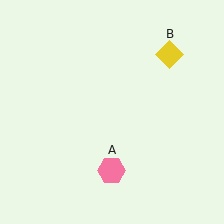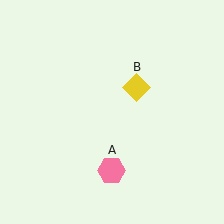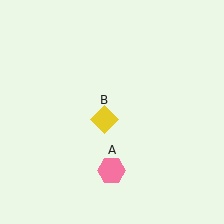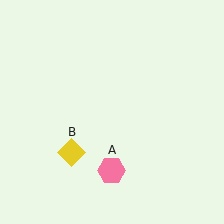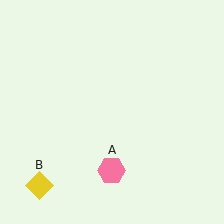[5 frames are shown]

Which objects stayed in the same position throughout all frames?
Pink hexagon (object A) remained stationary.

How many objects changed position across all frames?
1 object changed position: yellow diamond (object B).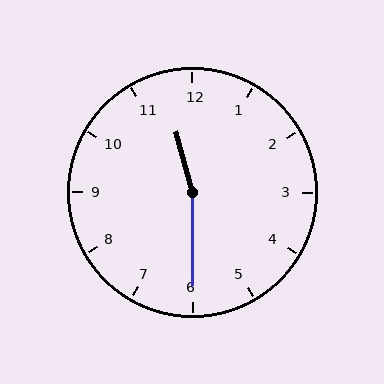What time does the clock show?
11:30.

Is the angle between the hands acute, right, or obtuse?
It is obtuse.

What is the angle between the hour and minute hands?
Approximately 165 degrees.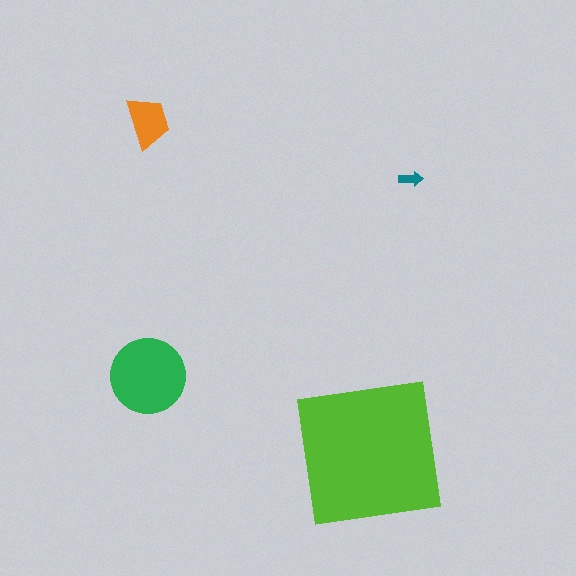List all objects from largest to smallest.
The lime square, the green circle, the orange trapezoid, the teal arrow.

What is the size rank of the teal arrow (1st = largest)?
4th.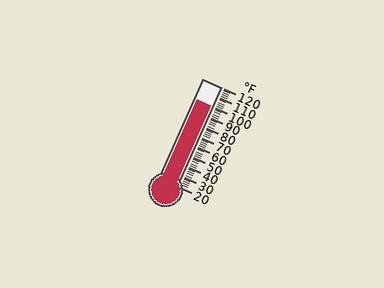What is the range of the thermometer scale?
The thermometer scale ranges from 20°F to 120°F.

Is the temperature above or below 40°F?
The temperature is above 40°F.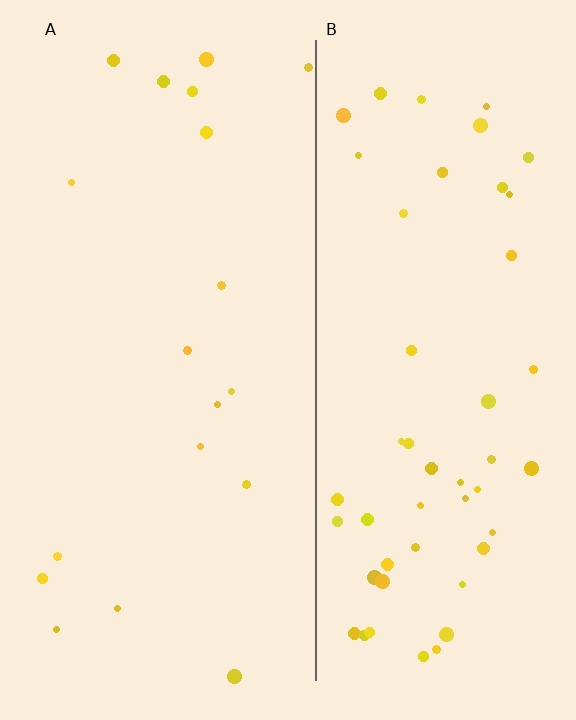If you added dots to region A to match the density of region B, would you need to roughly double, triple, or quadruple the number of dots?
Approximately triple.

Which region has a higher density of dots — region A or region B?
B (the right).